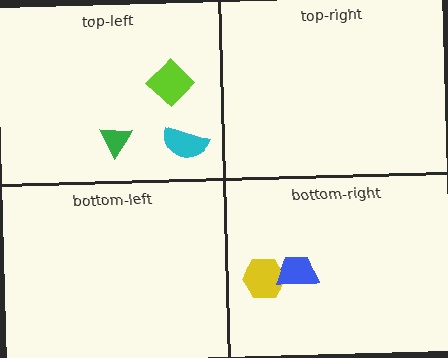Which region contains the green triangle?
The top-left region.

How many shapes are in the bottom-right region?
2.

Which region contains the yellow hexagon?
The bottom-right region.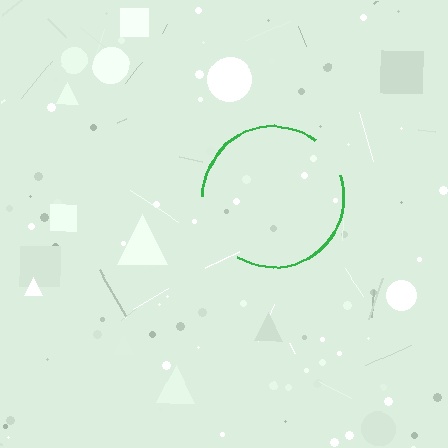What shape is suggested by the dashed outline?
The dashed outline suggests a circle.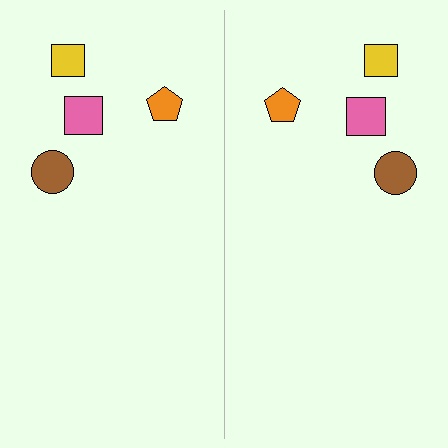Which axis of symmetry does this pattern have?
The pattern has a vertical axis of symmetry running through the center of the image.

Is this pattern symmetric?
Yes, this pattern has bilateral (reflection) symmetry.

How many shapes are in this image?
There are 8 shapes in this image.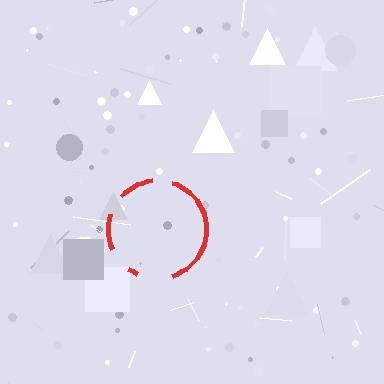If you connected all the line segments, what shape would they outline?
They would outline a circle.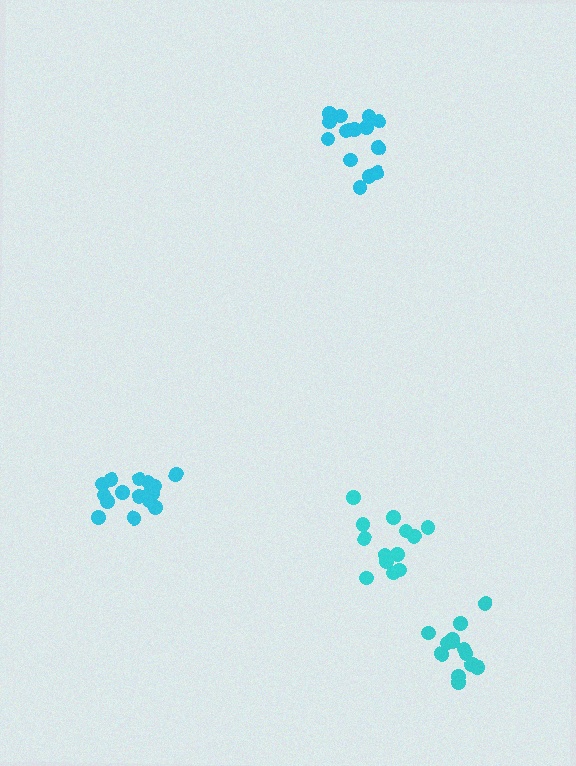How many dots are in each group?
Group 1: 13 dots, Group 2: 16 dots, Group 3: 16 dots, Group 4: 13 dots (58 total).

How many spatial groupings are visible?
There are 4 spatial groupings.